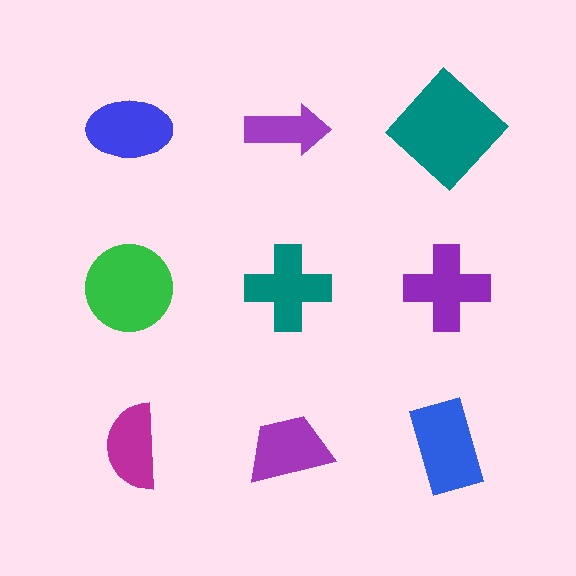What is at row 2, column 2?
A teal cross.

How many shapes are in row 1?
3 shapes.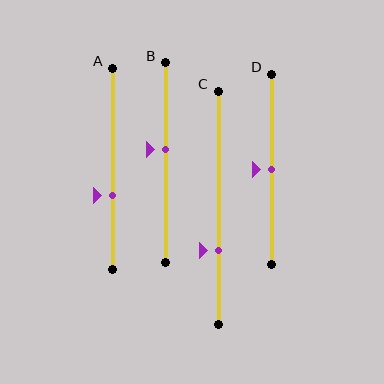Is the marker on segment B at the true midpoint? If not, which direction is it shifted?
No, the marker on segment B is shifted upward by about 7% of the segment length.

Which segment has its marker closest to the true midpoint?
Segment D has its marker closest to the true midpoint.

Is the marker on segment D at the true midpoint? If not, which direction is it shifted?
Yes, the marker on segment D is at the true midpoint.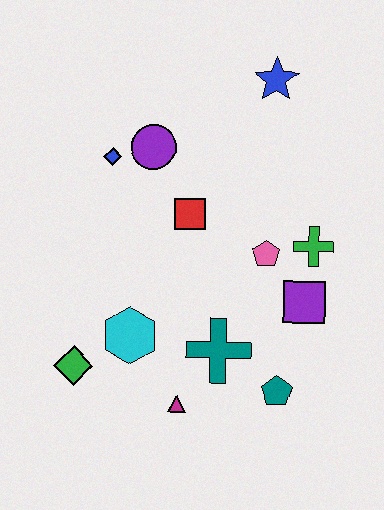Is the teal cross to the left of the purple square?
Yes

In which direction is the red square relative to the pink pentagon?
The red square is to the left of the pink pentagon.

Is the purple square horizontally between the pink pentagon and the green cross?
Yes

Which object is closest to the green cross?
The pink pentagon is closest to the green cross.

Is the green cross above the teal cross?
Yes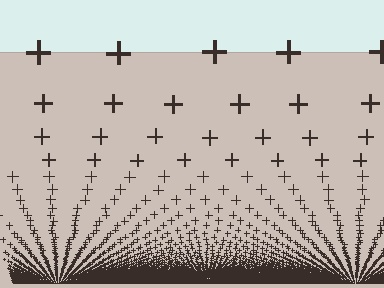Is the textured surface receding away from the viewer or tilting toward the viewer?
The surface appears to tilt toward the viewer. Texture elements get larger and sparser toward the top.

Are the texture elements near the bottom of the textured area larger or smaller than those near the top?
Smaller. The gradient is inverted — elements near the bottom are smaller and denser.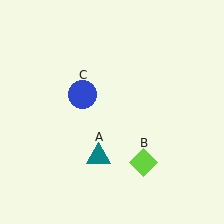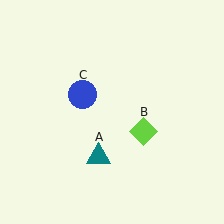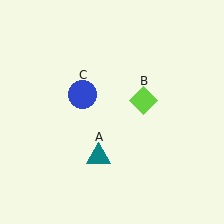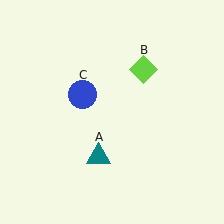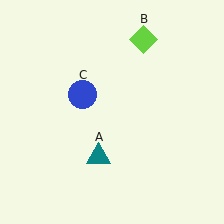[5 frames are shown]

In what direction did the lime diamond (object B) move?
The lime diamond (object B) moved up.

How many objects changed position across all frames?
1 object changed position: lime diamond (object B).